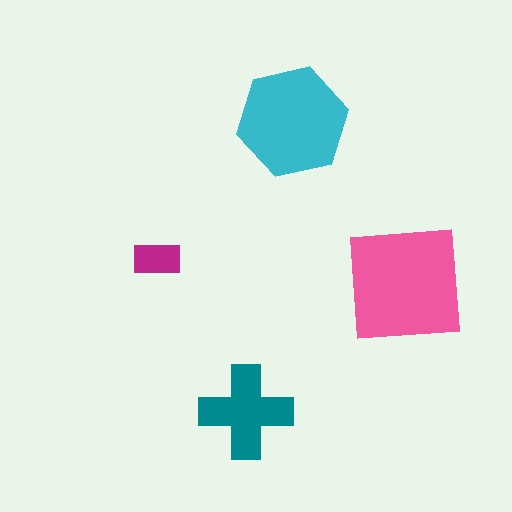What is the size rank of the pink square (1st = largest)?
1st.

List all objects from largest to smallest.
The pink square, the cyan hexagon, the teal cross, the magenta rectangle.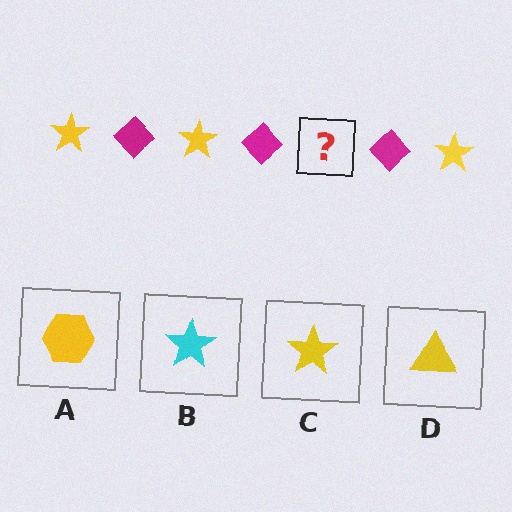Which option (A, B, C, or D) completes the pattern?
C.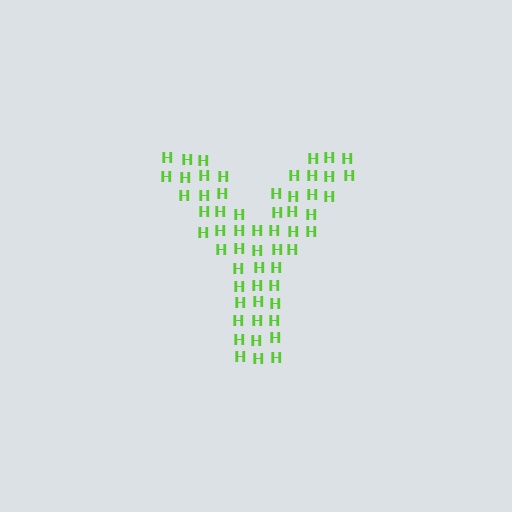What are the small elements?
The small elements are letter H's.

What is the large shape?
The large shape is the letter Y.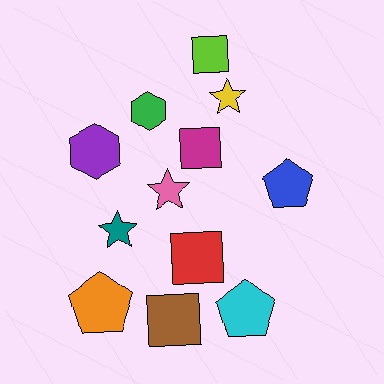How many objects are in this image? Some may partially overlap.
There are 12 objects.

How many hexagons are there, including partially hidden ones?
There are 2 hexagons.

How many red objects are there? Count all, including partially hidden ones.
There is 1 red object.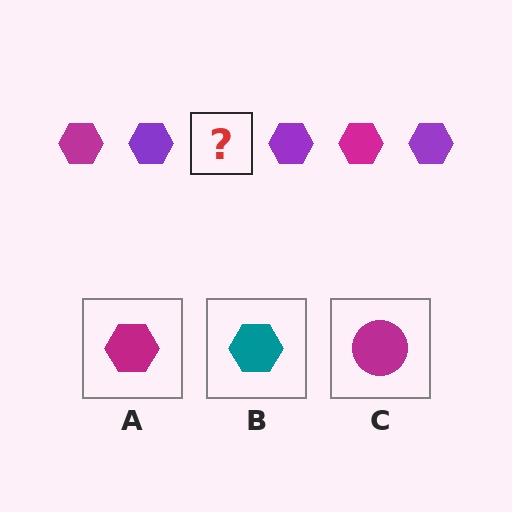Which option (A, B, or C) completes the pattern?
A.